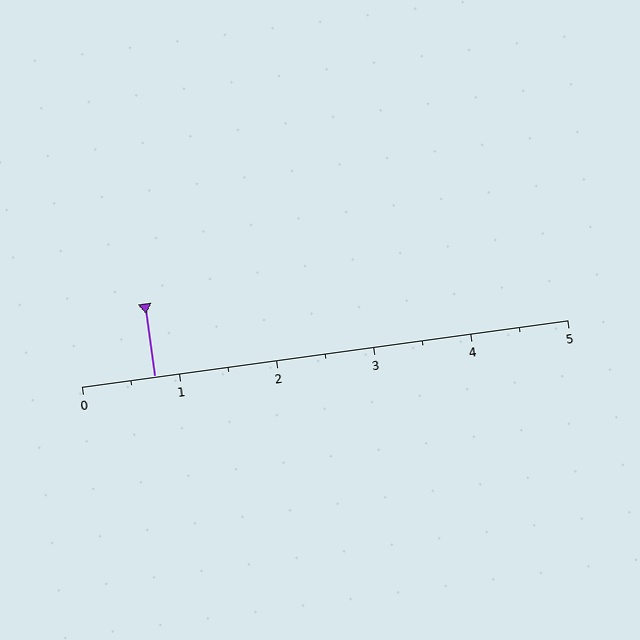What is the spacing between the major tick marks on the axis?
The major ticks are spaced 1 apart.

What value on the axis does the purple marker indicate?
The marker indicates approximately 0.8.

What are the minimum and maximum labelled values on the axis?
The axis runs from 0 to 5.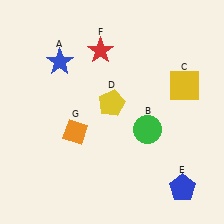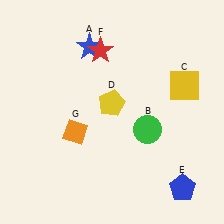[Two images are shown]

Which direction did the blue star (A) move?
The blue star (A) moved right.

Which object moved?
The blue star (A) moved right.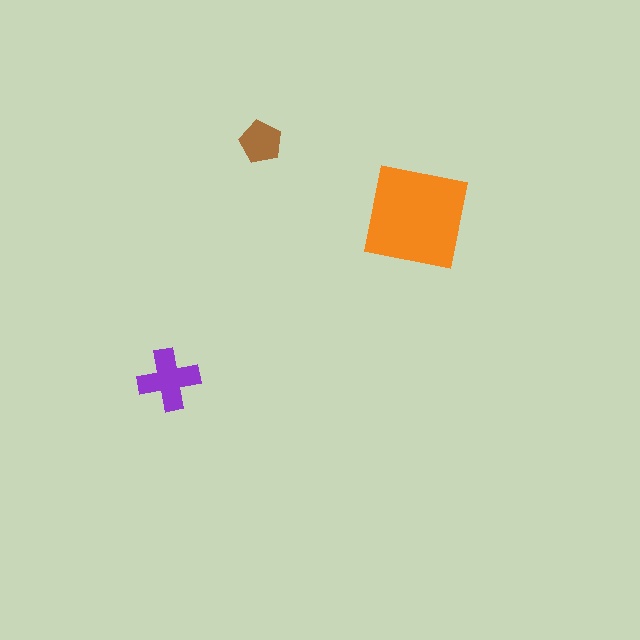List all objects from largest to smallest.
The orange square, the purple cross, the brown pentagon.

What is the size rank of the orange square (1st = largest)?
1st.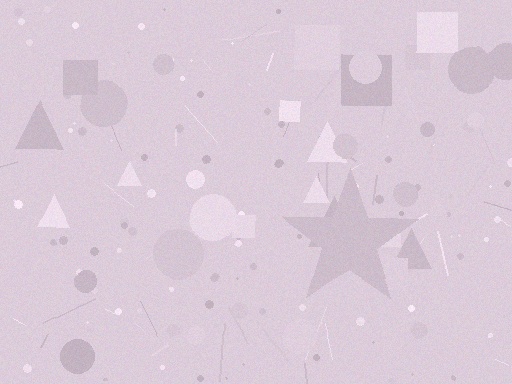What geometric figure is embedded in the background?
A star is embedded in the background.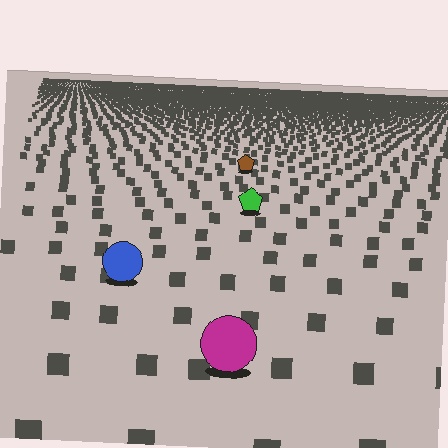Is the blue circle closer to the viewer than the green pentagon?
Yes. The blue circle is closer — you can tell from the texture gradient: the ground texture is coarser near it.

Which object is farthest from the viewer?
The brown pentagon is farthest from the viewer. It appears smaller and the ground texture around it is denser.